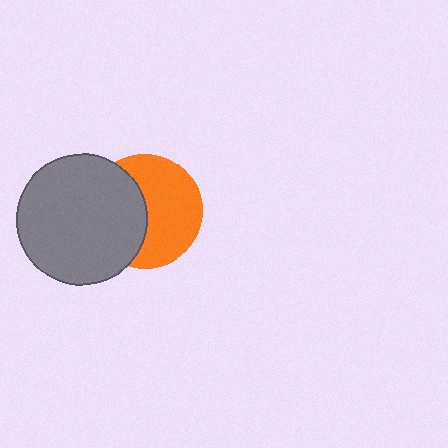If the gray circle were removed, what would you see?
You would see the complete orange circle.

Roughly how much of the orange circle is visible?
About half of it is visible (roughly 57%).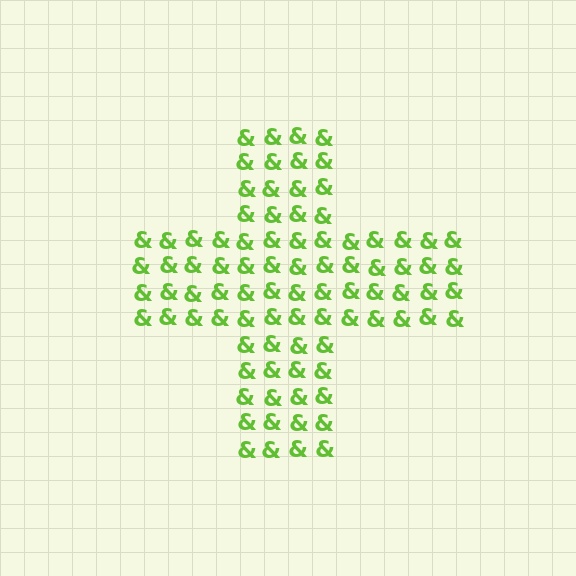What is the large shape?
The large shape is a cross.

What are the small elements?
The small elements are ampersands.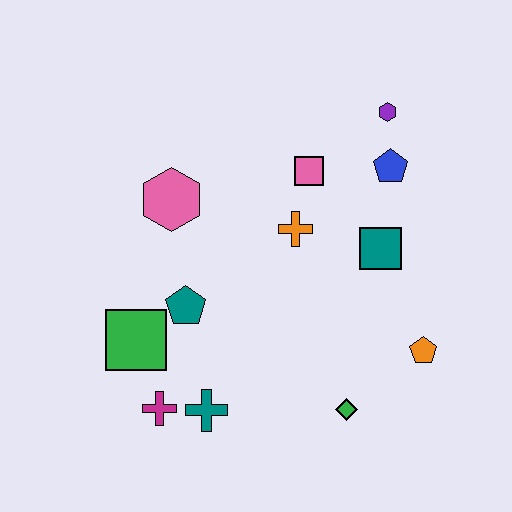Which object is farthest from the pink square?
The magenta cross is farthest from the pink square.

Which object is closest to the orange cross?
The pink square is closest to the orange cross.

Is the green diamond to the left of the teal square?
Yes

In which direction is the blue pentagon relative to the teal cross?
The blue pentagon is above the teal cross.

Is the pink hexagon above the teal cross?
Yes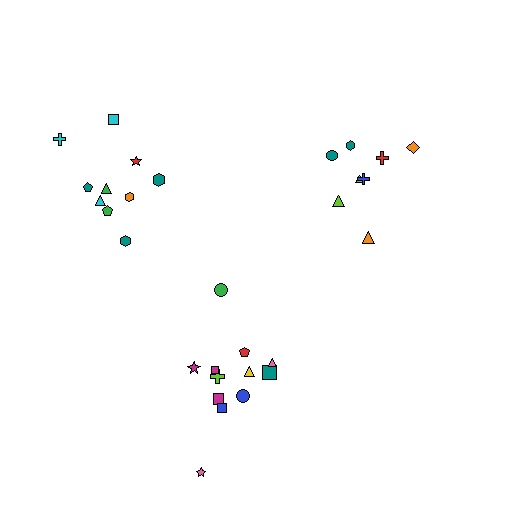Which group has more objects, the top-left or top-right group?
The top-left group.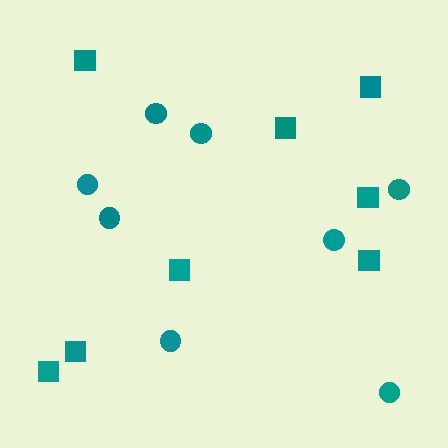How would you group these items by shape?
There are 2 groups: one group of circles (8) and one group of squares (8).